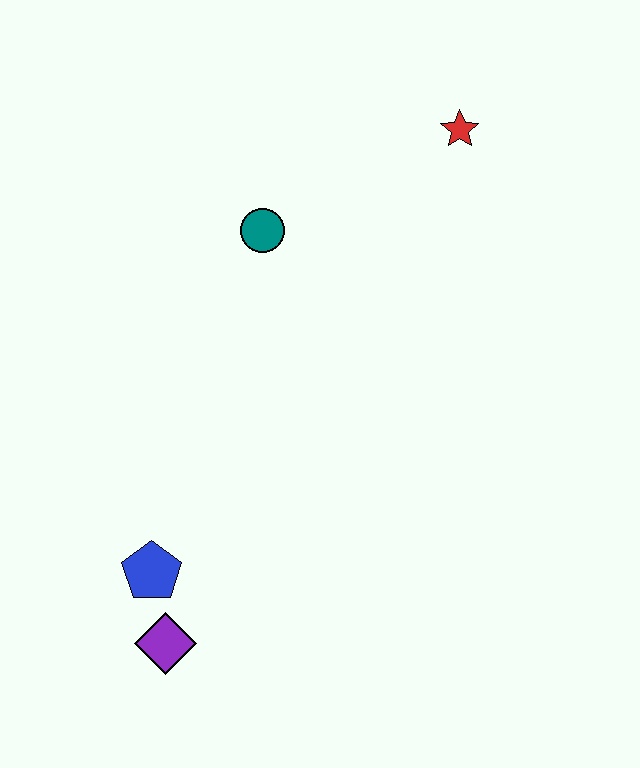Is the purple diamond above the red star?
No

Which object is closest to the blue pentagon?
The purple diamond is closest to the blue pentagon.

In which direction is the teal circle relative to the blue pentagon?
The teal circle is above the blue pentagon.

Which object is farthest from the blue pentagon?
The red star is farthest from the blue pentagon.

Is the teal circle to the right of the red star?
No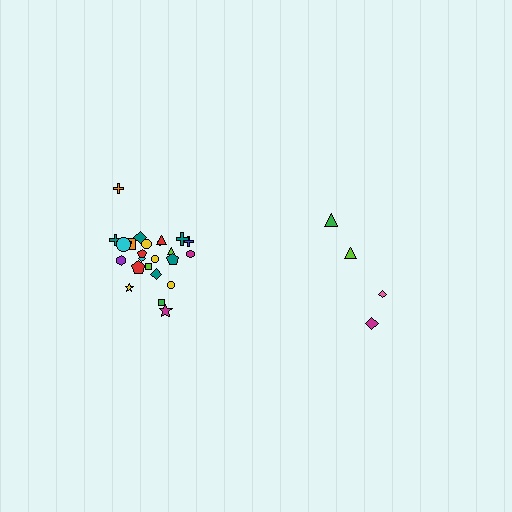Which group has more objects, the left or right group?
The left group.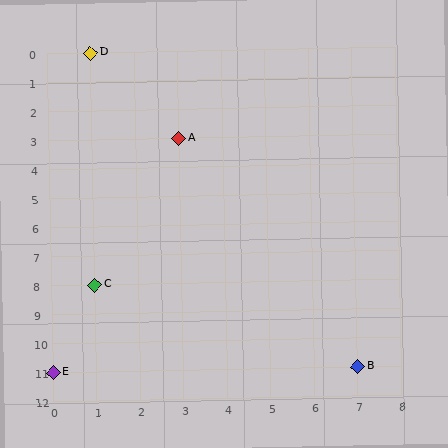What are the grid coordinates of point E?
Point E is at grid coordinates (0, 11).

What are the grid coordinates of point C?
Point C is at grid coordinates (1, 8).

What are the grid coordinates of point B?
Point B is at grid coordinates (7, 11).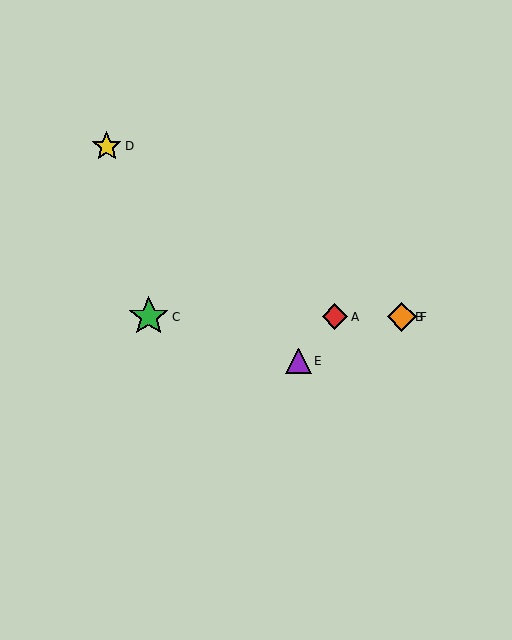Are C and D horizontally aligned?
No, C is at y≈317 and D is at y≈146.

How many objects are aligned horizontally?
4 objects (A, B, C, F) are aligned horizontally.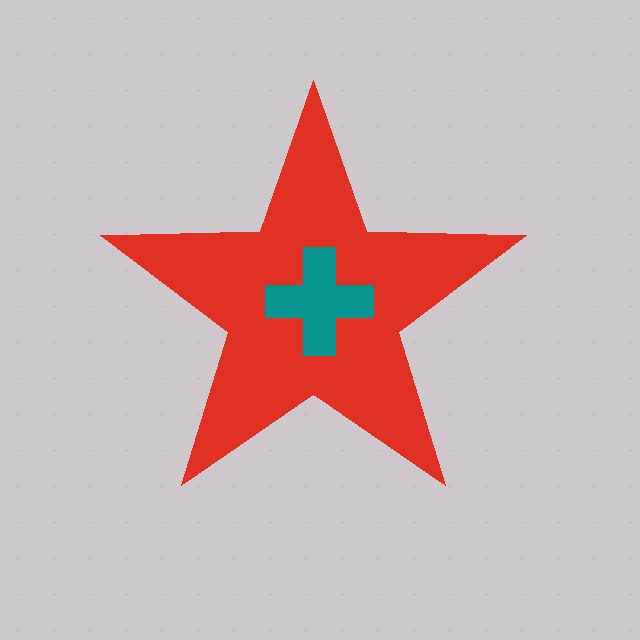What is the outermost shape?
The red star.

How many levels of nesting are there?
2.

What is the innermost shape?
The teal cross.